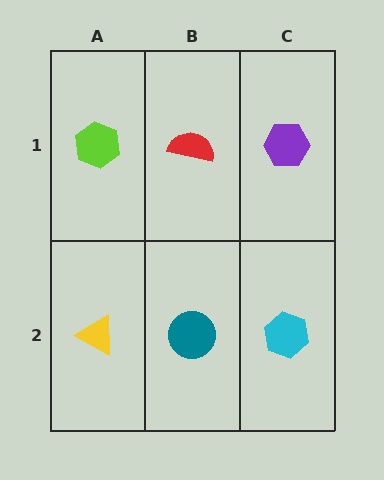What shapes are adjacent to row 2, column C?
A purple hexagon (row 1, column C), a teal circle (row 2, column B).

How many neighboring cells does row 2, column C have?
2.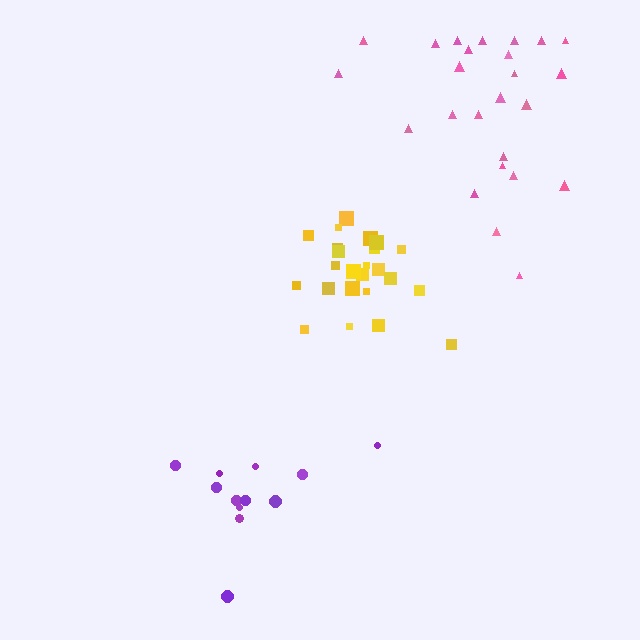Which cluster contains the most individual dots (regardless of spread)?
Pink (26).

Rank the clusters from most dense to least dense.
yellow, pink, purple.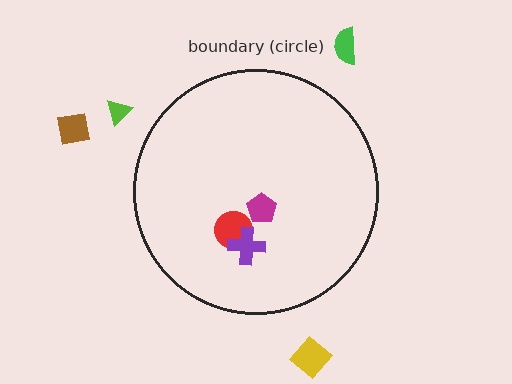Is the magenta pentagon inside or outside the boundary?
Inside.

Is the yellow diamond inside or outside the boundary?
Outside.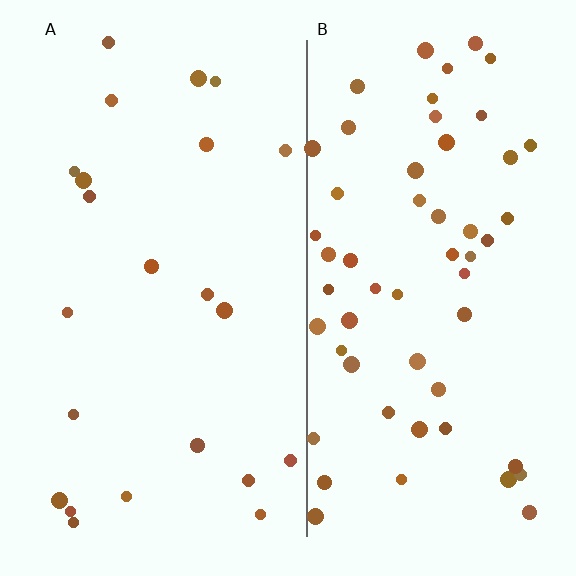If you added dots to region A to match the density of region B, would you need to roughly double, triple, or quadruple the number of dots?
Approximately double.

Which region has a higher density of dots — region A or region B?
B (the right).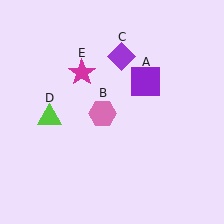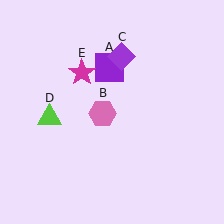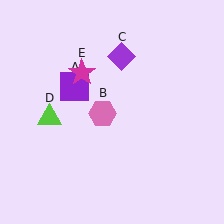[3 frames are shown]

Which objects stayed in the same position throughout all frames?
Pink hexagon (object B) and purple diamond (object C) and lime triangle (object D) and magenta star (object E) remained stationary.